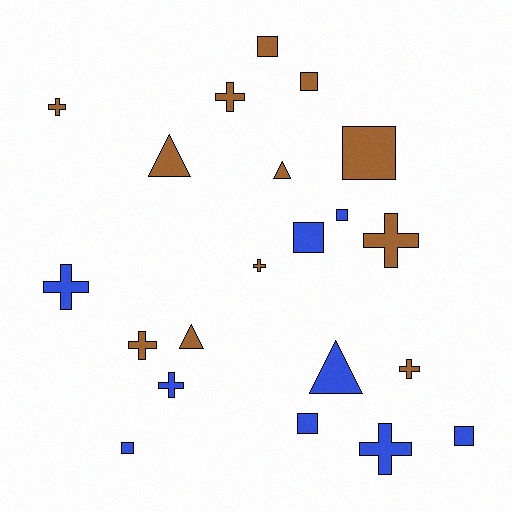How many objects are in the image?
There are 21 objects.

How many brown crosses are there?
There are 6 brown crosses.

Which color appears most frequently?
Brown, with 12 objects.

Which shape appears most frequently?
Cross, with 9 objects.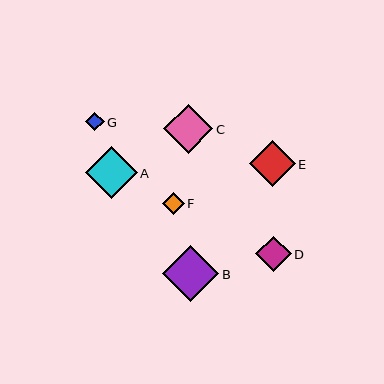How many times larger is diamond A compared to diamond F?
Diamond A is approximately 2.4 times the size of diamond F.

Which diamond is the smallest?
Diamond G is the smallest with a size of approximately 19 pixels.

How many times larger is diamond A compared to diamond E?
Diamond A is approximately 1.1 times the size of diamond E.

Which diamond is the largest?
Diamond B is the largest with a size of approximately 56 pixels.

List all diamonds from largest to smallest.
From largest to smallest: B, A, C, E, D, F, G.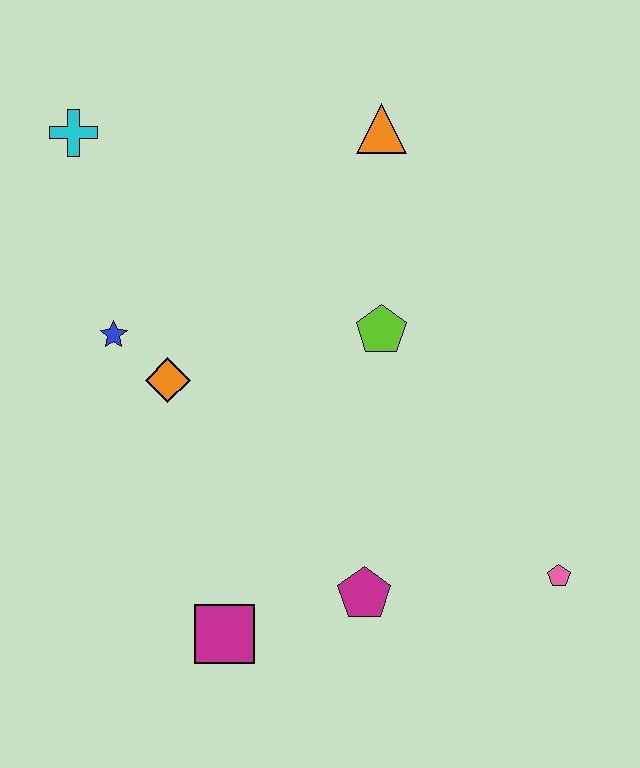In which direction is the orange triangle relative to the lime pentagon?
The orange triangle is above the lime pentagon.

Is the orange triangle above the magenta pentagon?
Yes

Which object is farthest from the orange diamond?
The pink pentagon is farthest from the orange diamond.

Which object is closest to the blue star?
The orange diamond is closest to the blue star.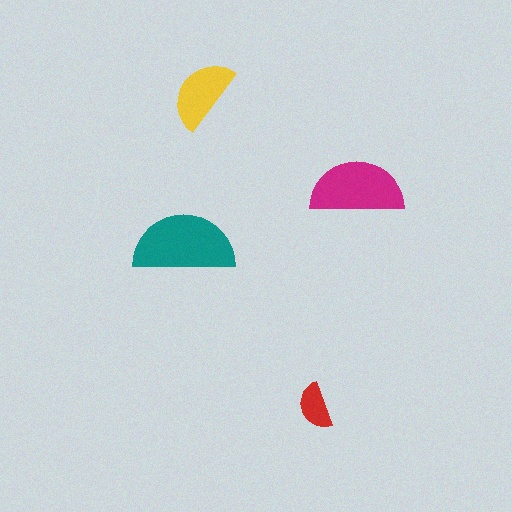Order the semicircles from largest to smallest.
the teal one, the magenta one, the yellow one, the red one.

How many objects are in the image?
There are 4 objects in the image.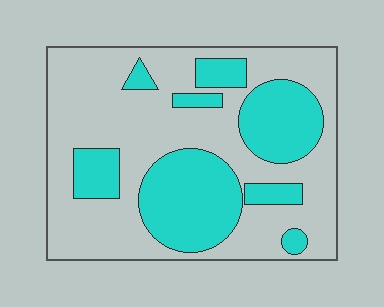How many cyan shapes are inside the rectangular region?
8.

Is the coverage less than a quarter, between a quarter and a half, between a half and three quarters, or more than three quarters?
Between a quarter and a half.